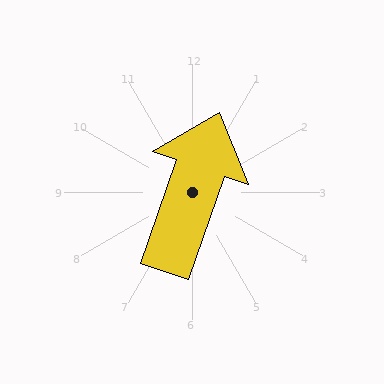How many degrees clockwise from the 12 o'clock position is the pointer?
Approximately 19 degrees.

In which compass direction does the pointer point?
North.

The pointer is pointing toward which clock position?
Roughly 1 o'clock.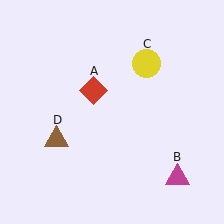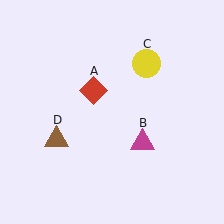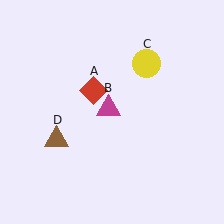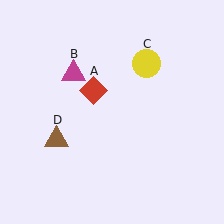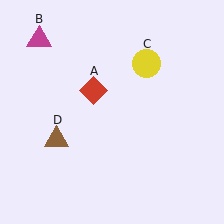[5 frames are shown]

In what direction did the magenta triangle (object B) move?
The magenta triangle (object B) moved up and to the left.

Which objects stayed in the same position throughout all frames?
Red diamond (object A) and yellow circle (object C) and brown triangle (object D) remained stationary.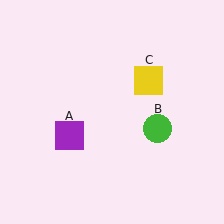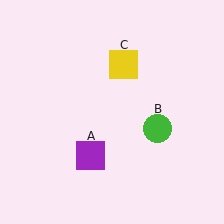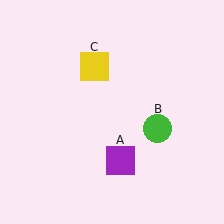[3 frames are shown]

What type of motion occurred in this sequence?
The purple square (object A), yellow square (object C) rotated counterclockwise around the center of the scene.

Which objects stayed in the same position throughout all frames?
Green circle (object B) remained stationary.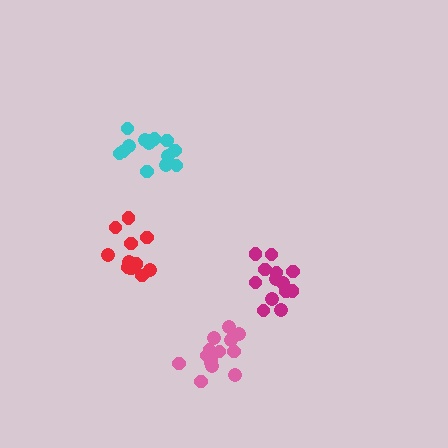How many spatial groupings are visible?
There are 4 spatial groupings.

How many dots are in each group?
Group 1: 12 dots, Group 2: 15 dots, Group 3: 13 dots, Group 4: 14 dots (54 total).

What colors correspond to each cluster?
The clusters are colored: red, pink, magenta, cyan.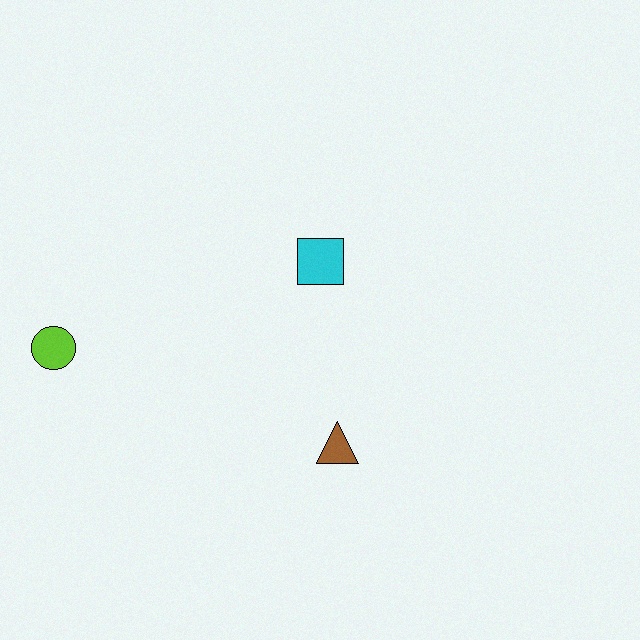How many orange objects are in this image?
There are no orange objects.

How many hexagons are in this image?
There are no hexagons.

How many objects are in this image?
There are 3 objects.